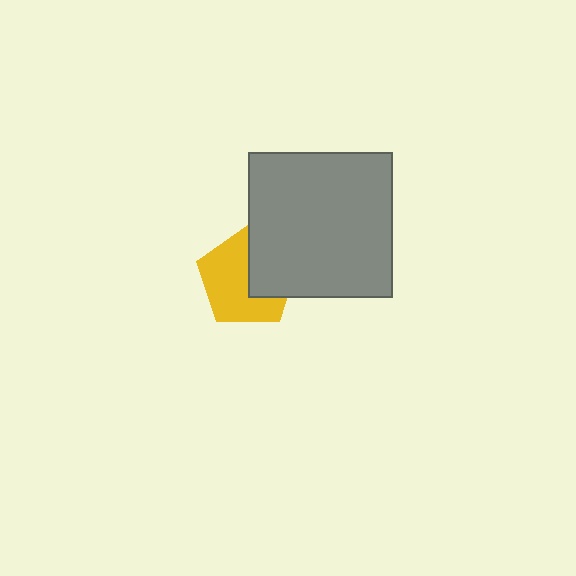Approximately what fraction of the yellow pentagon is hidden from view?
Roughly 37% of the yellow pentagon is hidden behind the gray square.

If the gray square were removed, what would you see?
You would see the complete yellow pentagon.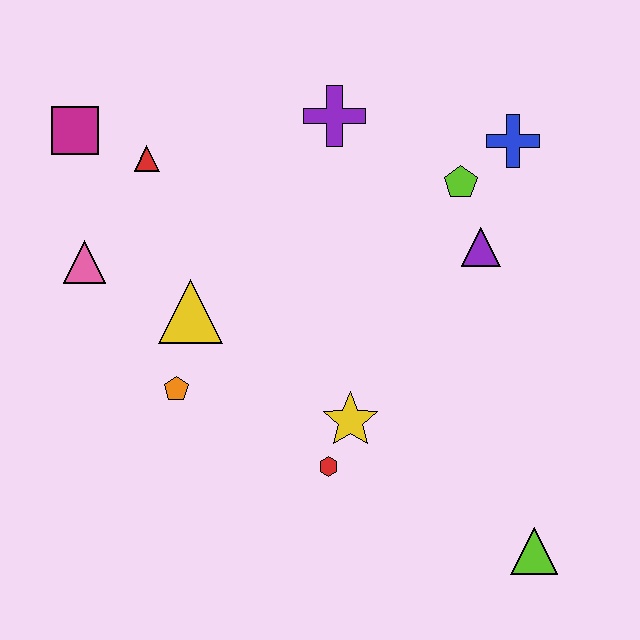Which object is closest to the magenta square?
The red triangle is closest to the magenta square.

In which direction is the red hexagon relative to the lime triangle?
The red hexagon is to the left of the lime triangle.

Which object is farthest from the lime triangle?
The magenta square is farthest from the lime triangle.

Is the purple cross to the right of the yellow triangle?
Yes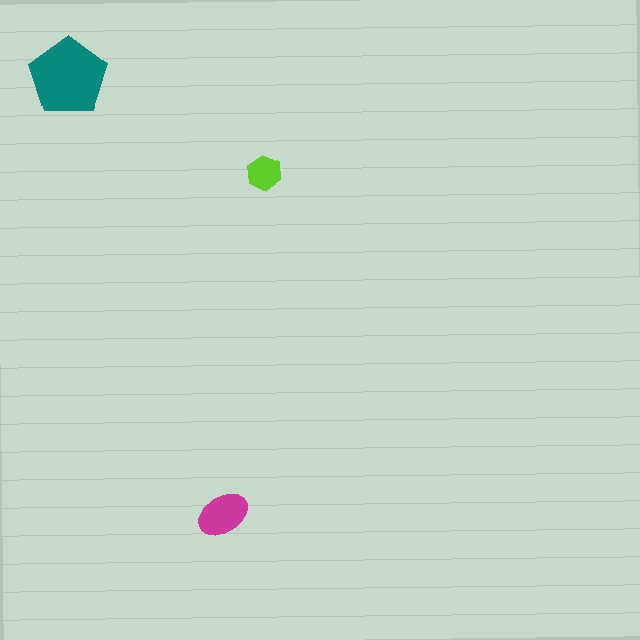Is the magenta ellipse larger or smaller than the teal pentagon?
Smaller.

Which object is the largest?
The teal pentagon.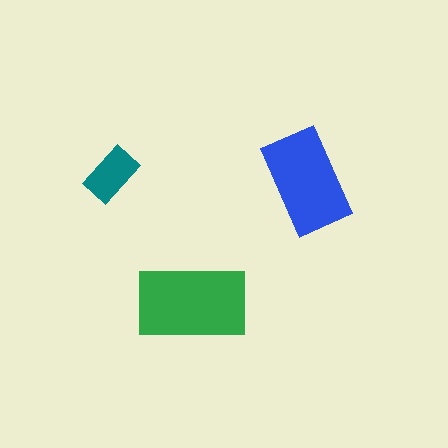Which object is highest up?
The teal rectangle is topmost.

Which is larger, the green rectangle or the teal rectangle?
The green one.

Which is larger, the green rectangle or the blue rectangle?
The green one.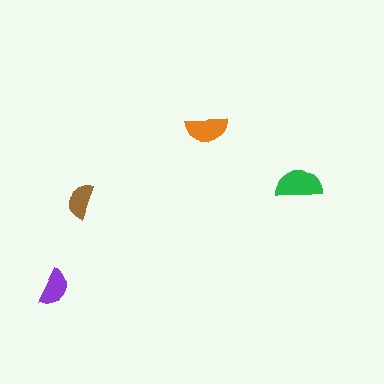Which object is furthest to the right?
The green semicircle is rightmost.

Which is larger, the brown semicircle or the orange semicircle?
The orange one.